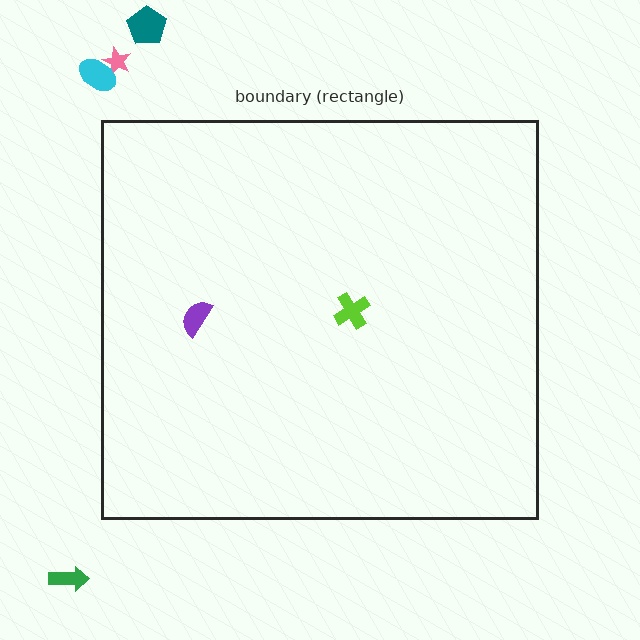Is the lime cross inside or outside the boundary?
Inside.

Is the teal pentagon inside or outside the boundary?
Outside.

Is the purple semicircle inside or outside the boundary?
Inside.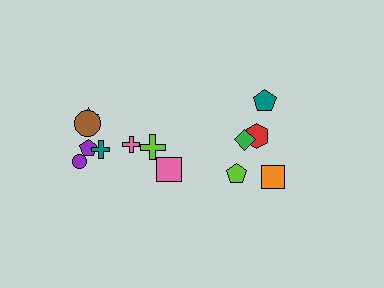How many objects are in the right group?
There are 5 objects.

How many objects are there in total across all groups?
There are 13 objects.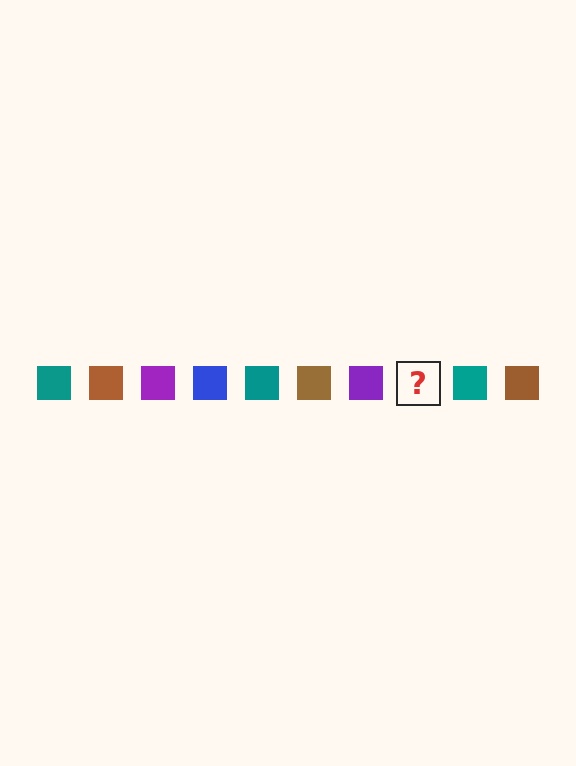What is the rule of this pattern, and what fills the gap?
The rule is that the pattern cycles through teal, brown, purple, blue squares. The gap should be filled with a blue square.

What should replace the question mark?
The question mark should be replaced with a blue square.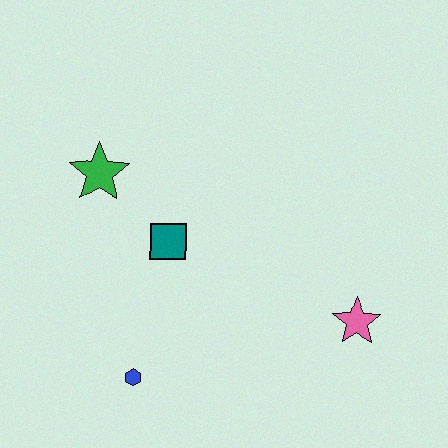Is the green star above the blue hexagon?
Yes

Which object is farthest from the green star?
The pink star is farthest from the green star.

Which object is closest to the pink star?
The teal square is closest to the pink star.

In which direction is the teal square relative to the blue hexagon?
The teal square is above the blue hexagon.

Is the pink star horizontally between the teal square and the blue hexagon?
No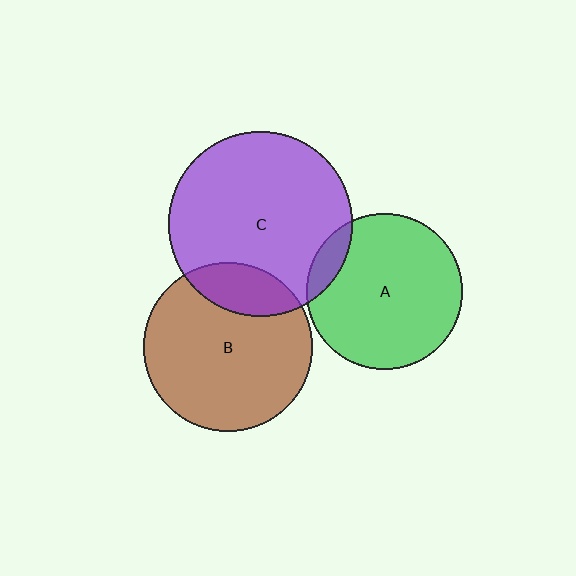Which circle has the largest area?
Circle C (purple).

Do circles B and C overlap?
Yes.